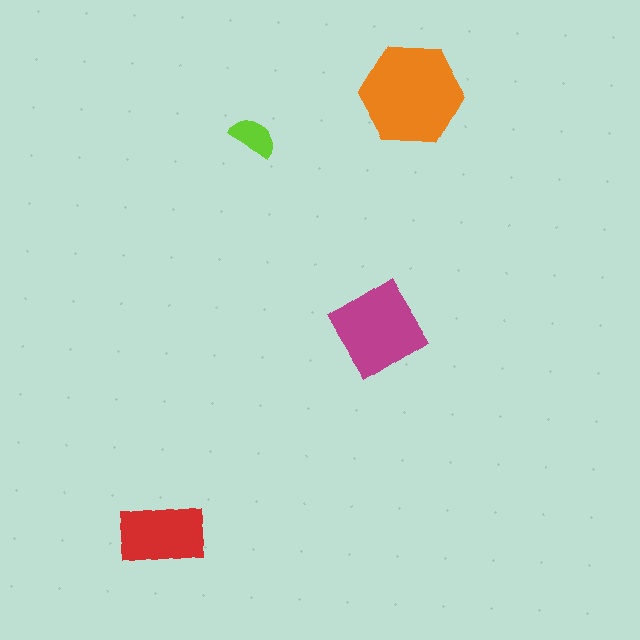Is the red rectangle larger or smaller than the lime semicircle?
Larger.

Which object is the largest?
The orange hexagon.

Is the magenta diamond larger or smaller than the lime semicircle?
Larger.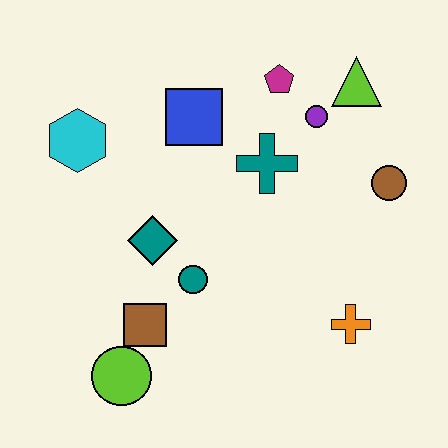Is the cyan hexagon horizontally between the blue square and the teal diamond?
No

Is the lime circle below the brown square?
Yes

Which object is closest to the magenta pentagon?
The purple circle is closest to the magenta pentagon.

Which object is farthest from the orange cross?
The cyan hexagon is farthest from the orange cross.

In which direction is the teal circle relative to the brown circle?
The teal circle is to the left of the brown circle.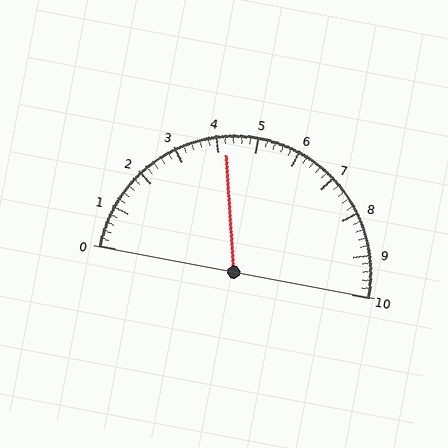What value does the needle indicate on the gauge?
The needle indicates approximately 4.2.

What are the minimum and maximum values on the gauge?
The gauge ranges from 0 to 10.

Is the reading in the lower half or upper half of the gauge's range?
The reading is in the lower half of the range (0 to 10).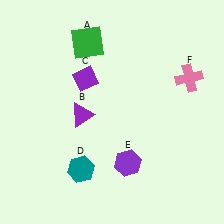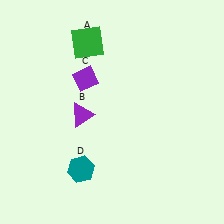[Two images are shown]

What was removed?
The pink cross (F), the purple hexagon (E) were removed in Image 2.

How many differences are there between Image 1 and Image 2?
There are 2 differences between the two images.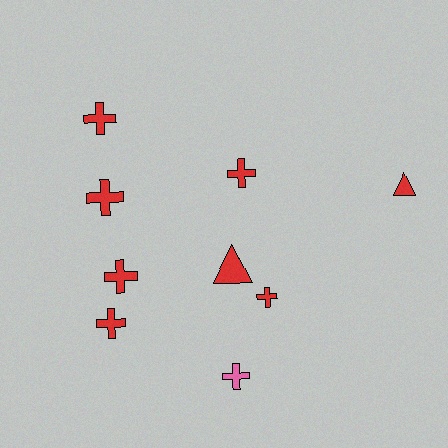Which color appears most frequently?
Red, with 8 objects.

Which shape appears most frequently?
Cross, with 7 objects.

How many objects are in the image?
There are 9 objects.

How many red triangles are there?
There are 2 red triangles.